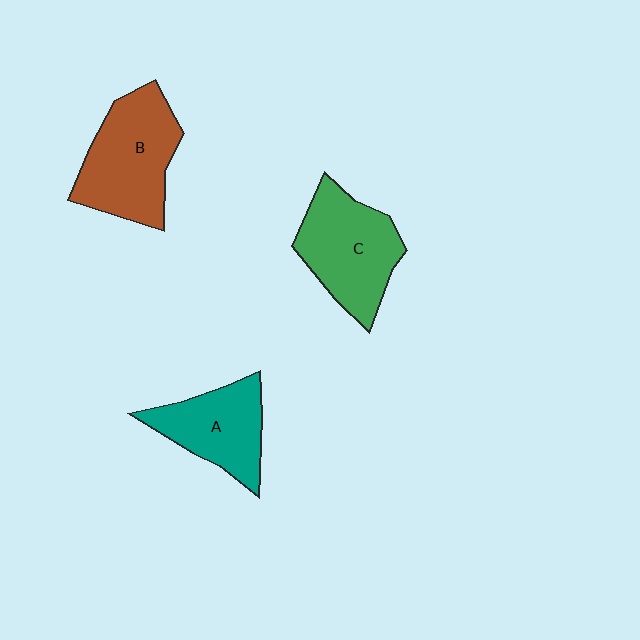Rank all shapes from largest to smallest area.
From largest to smallest: B (brown), C (green), A (teal).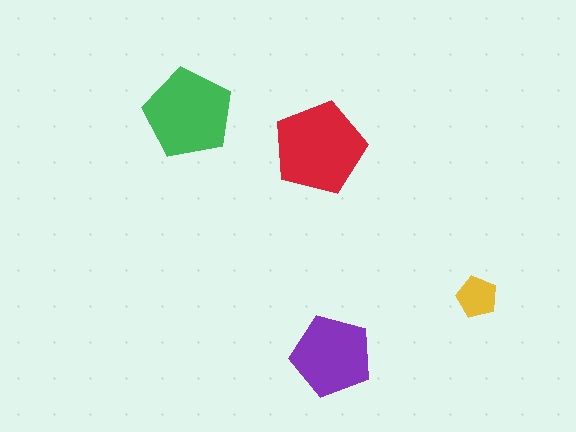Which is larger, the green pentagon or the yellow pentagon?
The green one.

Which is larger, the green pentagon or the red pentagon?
The red one.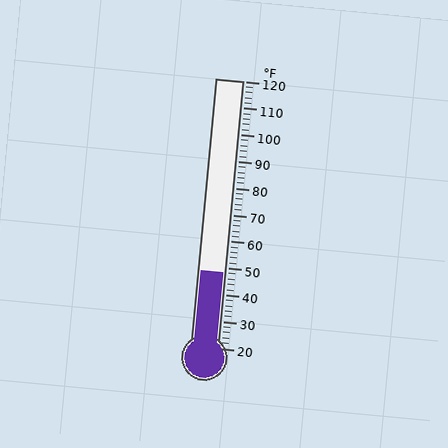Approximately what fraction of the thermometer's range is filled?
The thermometer is filled to approximately 30% of its range.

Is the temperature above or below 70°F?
The temperature is below 70°F.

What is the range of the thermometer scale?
The thermometer scale ranges from 20°F to 120°F.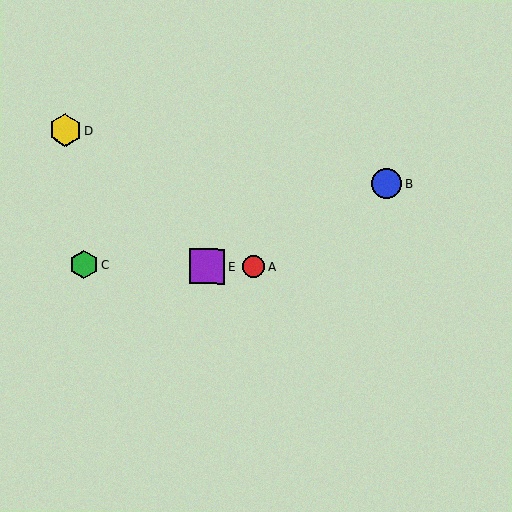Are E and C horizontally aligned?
Yes, both are at y≈266.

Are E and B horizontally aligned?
No, E is at y≈266 and B is at y≈183.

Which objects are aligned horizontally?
Objects A, C, E are aligned horizontally.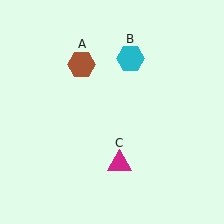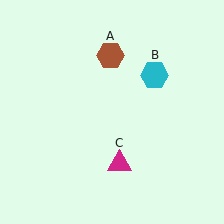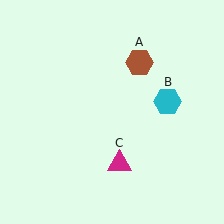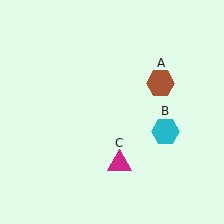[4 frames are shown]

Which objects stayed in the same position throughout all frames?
Magenta triangle (object C) remained stationary.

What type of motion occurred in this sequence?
The brown hexagon (object A), cyan hexagon (object B) rotated clockwise around the center of the scene.